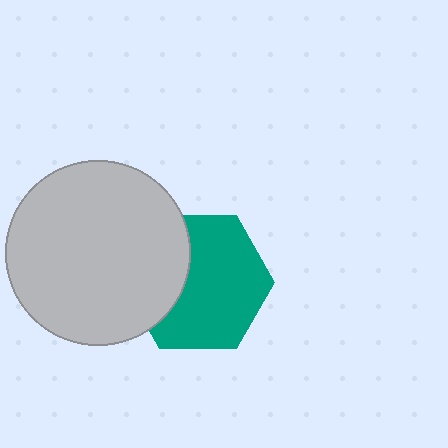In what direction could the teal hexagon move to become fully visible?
The teal hexagon could move right. That would shift it out from behind the light gray circle entirely.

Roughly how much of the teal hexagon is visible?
Most of it is visible (roughly 67%).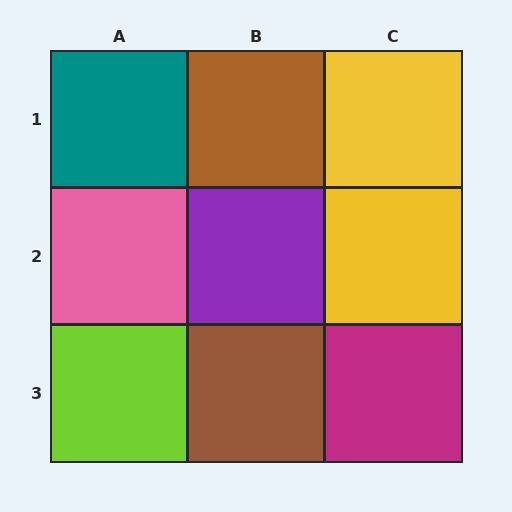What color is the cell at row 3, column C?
Magenta.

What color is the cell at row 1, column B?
Brown.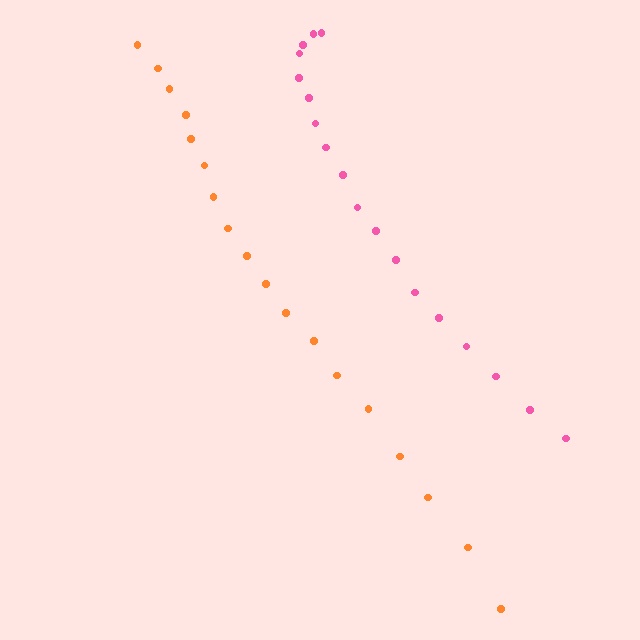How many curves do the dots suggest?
There are 2 distinct paths.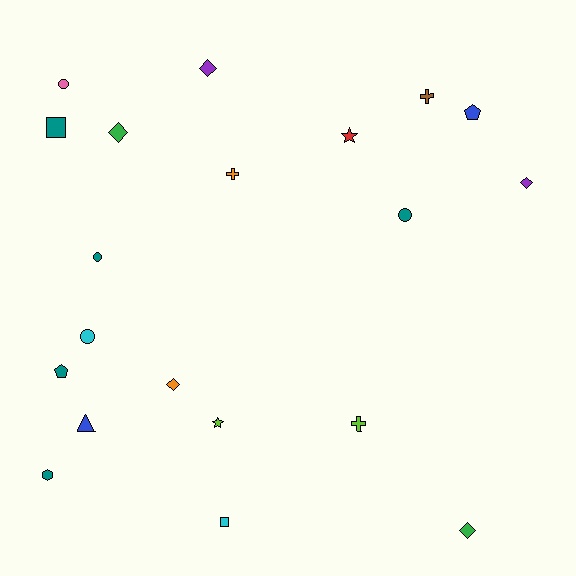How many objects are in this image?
There are 20 objects.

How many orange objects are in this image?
There are 2 orange objects.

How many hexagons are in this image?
There is 1 hexagon.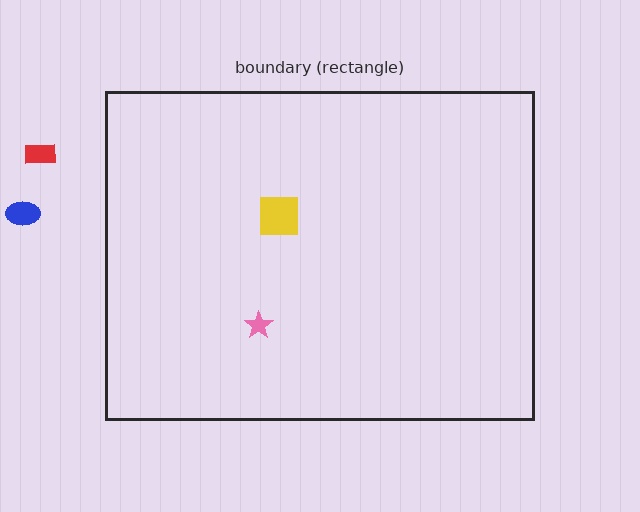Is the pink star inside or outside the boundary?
Inside.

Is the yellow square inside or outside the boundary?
Inside.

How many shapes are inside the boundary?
2 inside, 2 outside.